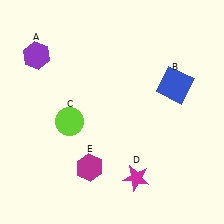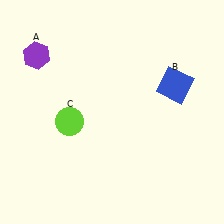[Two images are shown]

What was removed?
The magenta star (D), the magenta hexagon (E) were removed in Image 2.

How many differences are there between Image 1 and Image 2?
There are 2 differences between the two images.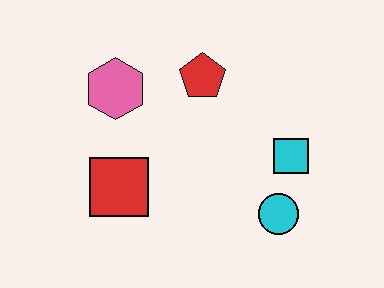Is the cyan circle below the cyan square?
Yes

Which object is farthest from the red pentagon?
The cyan circle is farthest from the red pentagon.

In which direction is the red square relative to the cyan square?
The red square is to the left of the cyan square.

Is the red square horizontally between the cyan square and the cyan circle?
No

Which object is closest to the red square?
The pink hexagon is closest to the red square.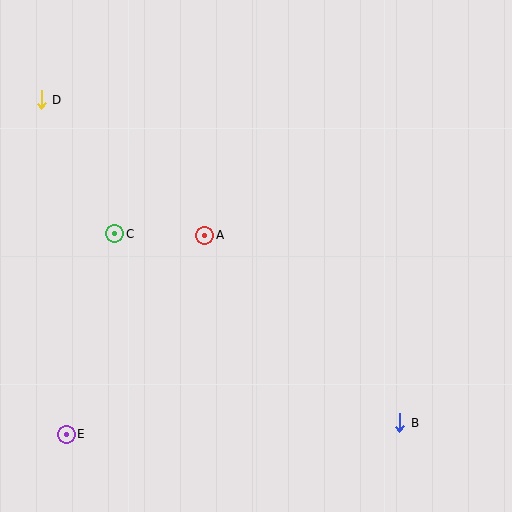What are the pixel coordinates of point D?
Point D is at (41, 100).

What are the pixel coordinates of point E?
Point E is at (66, 434).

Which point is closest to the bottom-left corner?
Point E is closest to the bottom-left corner.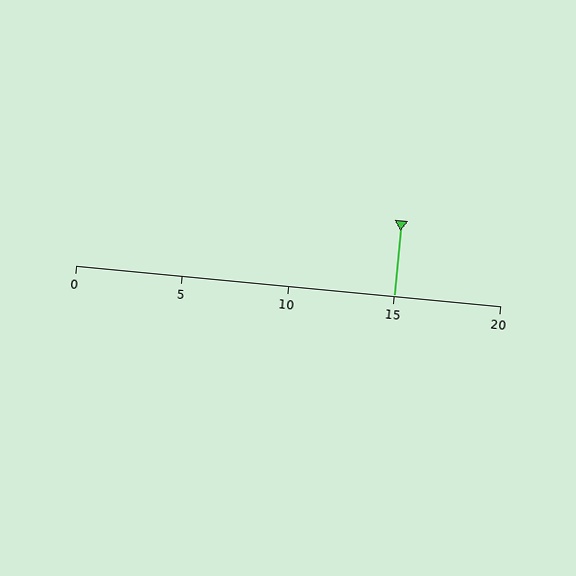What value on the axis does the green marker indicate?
The marker indicates approximately 15.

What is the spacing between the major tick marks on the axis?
The major ticks are spaced 5 apart.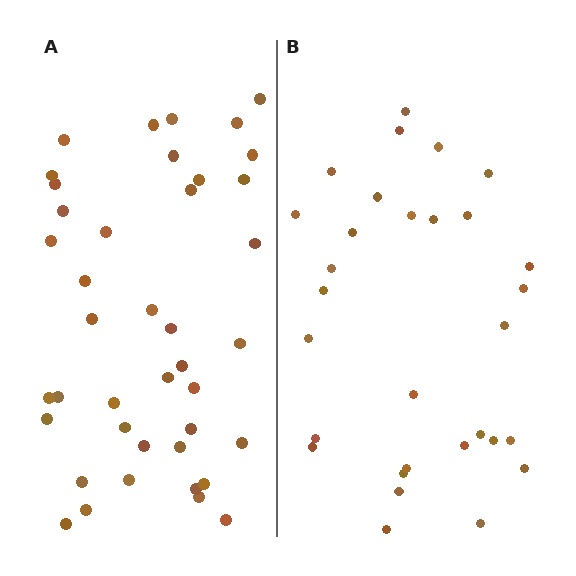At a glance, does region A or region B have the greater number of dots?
Region A (the left region) has more dots.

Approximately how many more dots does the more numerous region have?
Region A has roughly 12 or so more dots than region B.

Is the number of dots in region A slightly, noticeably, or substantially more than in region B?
Region A has noticeably more, but not dramatically so. The ratio is roughly 1.4 to 1.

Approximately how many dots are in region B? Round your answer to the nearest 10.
About 30 dots.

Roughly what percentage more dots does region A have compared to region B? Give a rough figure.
About 35% more.